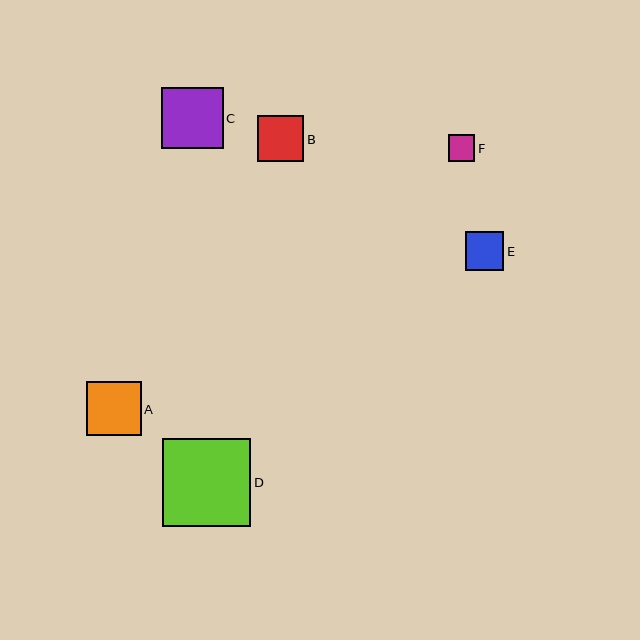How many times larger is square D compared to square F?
Square D is approximately 3.4 times the size of square F.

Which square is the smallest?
Square F is the smallest with a size of approximately 26 pixels.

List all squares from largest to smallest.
From largest to smallest: D, C, A, B, E, F.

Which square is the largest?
Square D is the largest with a size of approximately 89 pixels.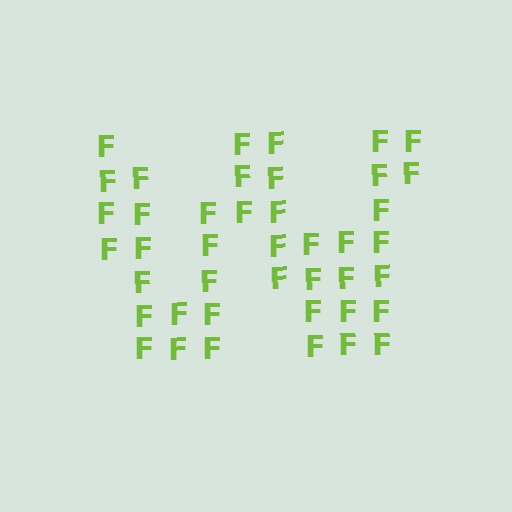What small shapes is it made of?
It is made of small letter F's.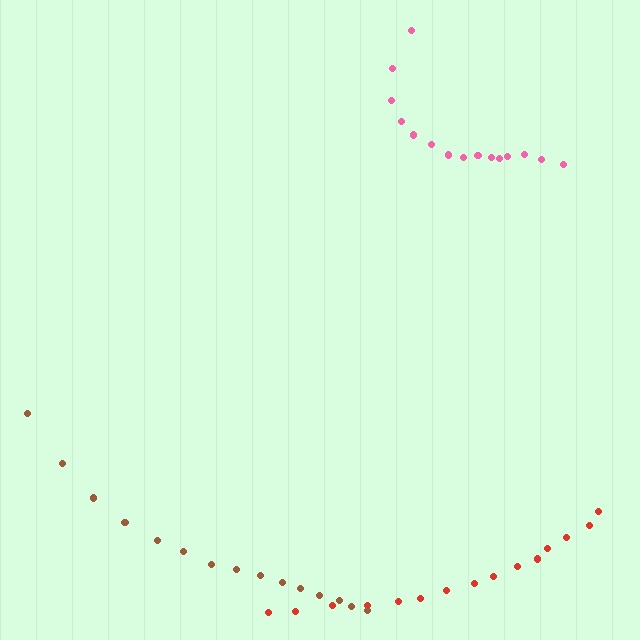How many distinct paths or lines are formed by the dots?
There are 3 distinct paths.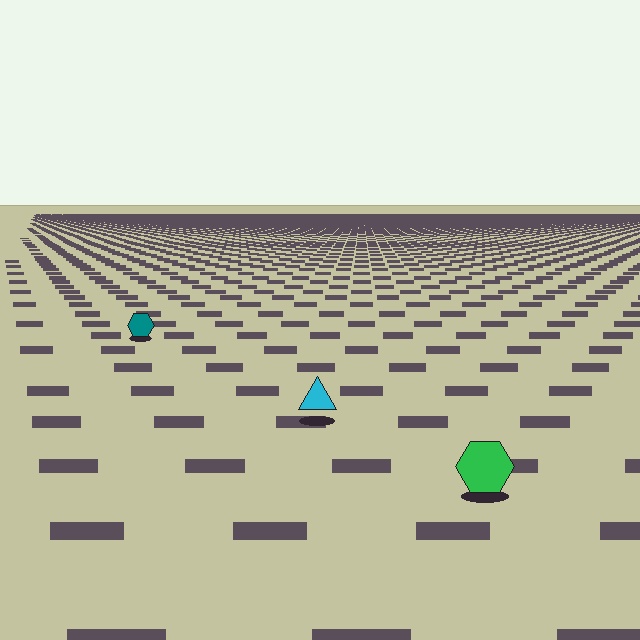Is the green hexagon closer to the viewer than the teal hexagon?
Yes. The green hexagon is closer — you can tell from the texture gradient: the ground texture is coarser near it.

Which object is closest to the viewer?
The green hexagon is closest. The texture marks near it are larger and more spread out.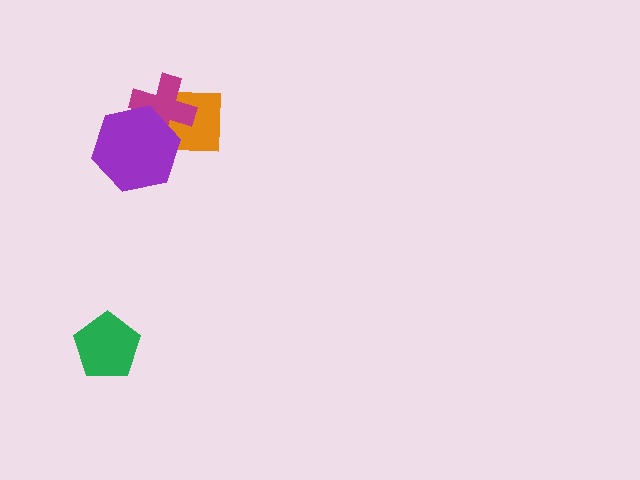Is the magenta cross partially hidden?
Yes, it is partially covered by another shape.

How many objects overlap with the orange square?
2 objects overlap with the orange square.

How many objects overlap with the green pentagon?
0 objects overlap with the green pentagon.